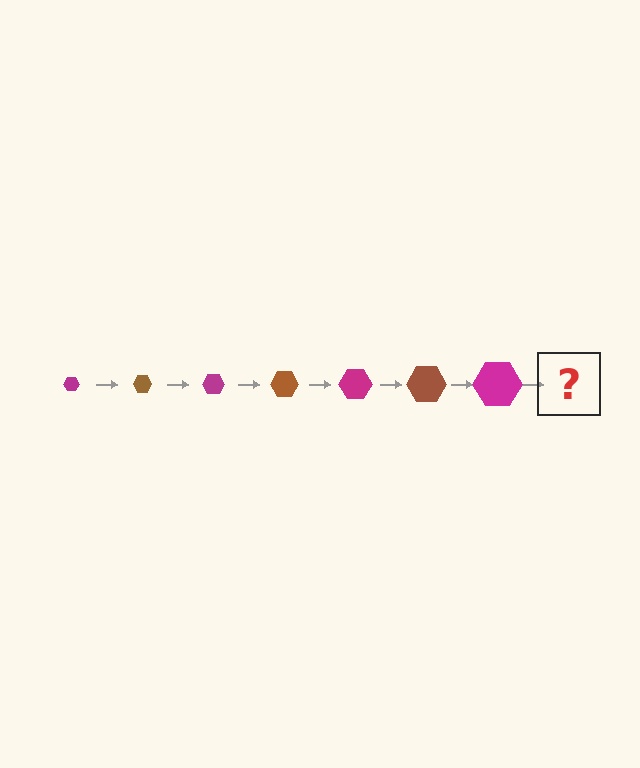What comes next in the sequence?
The next element should be a brown hexagon, larger than the previous one.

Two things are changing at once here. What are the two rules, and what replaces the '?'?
The two rules are that the hexagon grows larger each step and the color cycles through magenta and brown. The '?' should be a brown hexagon, larger than the previous one.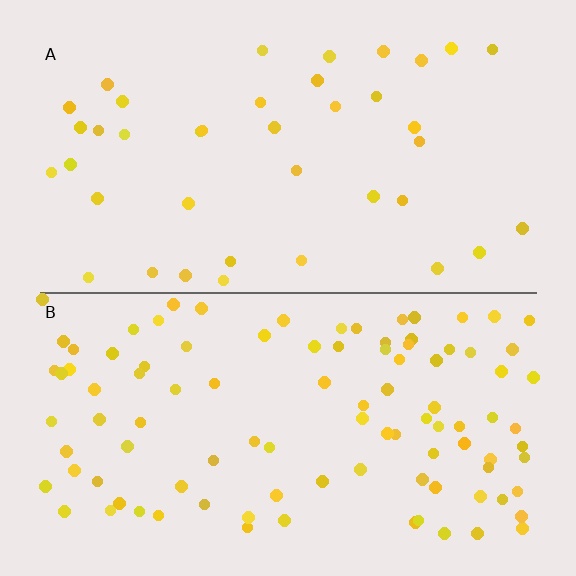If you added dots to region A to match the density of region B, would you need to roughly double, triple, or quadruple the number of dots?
Approximately triple.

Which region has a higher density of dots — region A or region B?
B (the bottom).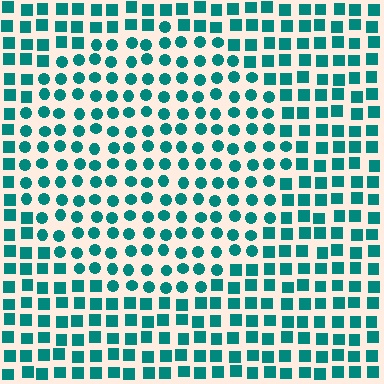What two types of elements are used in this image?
The image uses circles inside the circle region and squares outside it.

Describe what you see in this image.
The image is filled with small teal elements arranged in a uniform grid. A circle-shaped region contains circles, while the surrounding area contains squares. The boundary is defined purely by the change in element shape.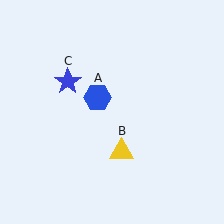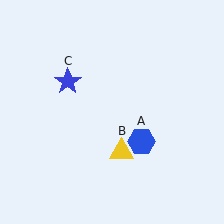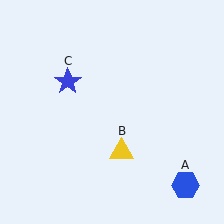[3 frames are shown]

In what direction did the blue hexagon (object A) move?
The blue hexagon (object A) moved down and to the right.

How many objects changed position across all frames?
1 object changed position: blue hexagon (object A).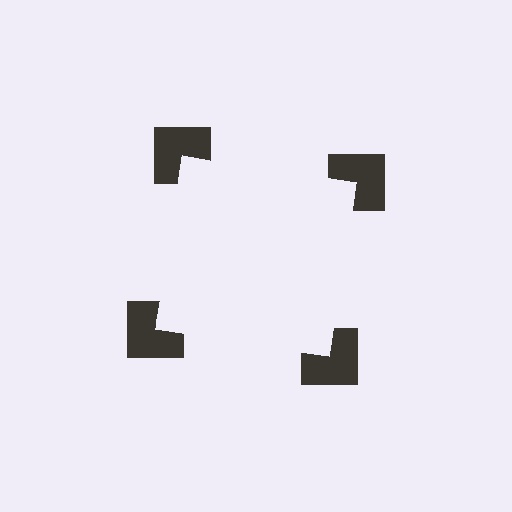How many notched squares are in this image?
There are 4 — one at each vertex of the illusory square.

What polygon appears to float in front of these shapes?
An illusory square — its edges are inferred from the aligned wedge cuts in the notched squares, not physically drawn.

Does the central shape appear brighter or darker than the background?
It typically appears slightly brighter than the background, even though no actual brightness change is drawn.